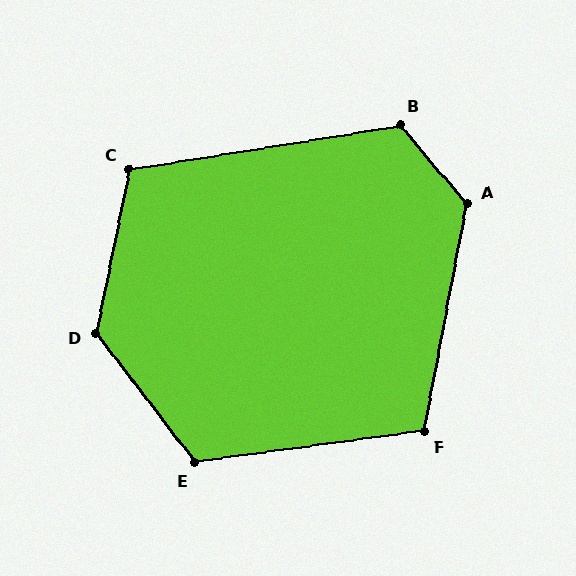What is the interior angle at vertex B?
Approximately 121 degrees (obtuse).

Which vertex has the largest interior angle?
D, at approximately 131 degrees.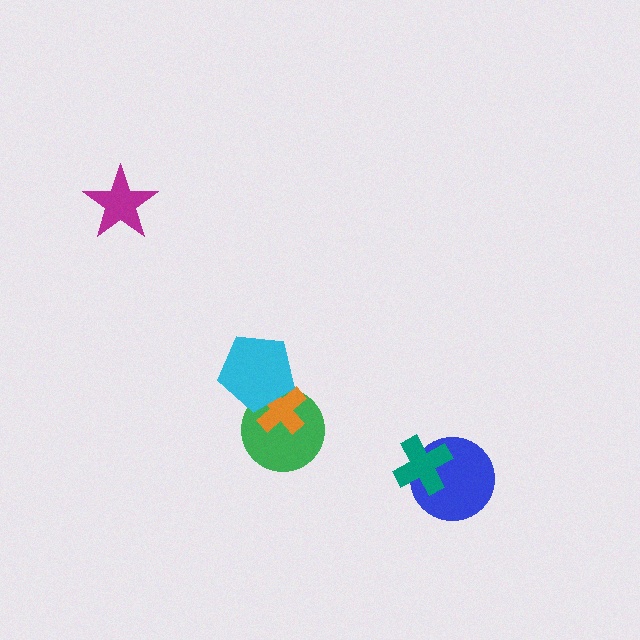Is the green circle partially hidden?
Yes, it is partially covered by another shape.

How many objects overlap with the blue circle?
1 object overlaps with the blue circle.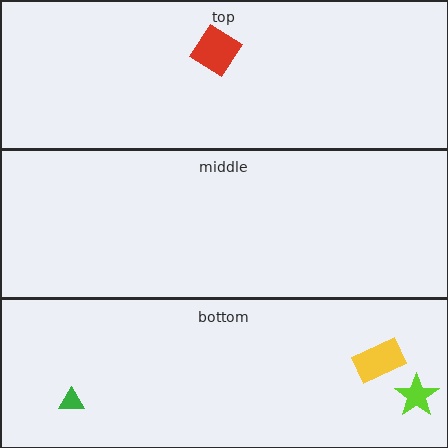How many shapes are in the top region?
1.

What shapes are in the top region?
The red diamond.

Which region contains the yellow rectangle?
The bottom region.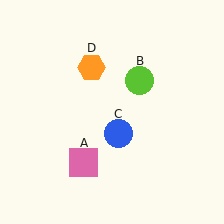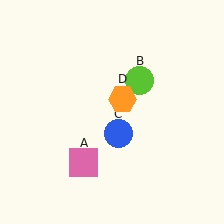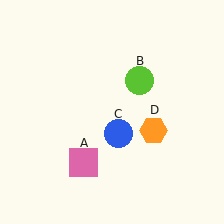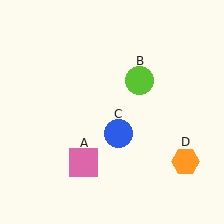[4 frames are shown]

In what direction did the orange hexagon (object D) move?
The orange hexagon (object D) moved down and to the right.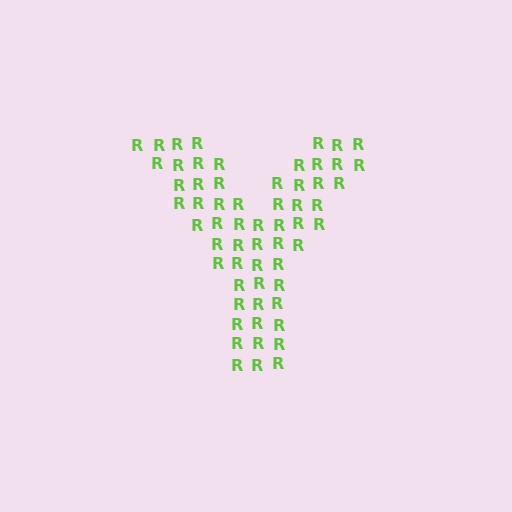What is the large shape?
The large shape is the letter Y.